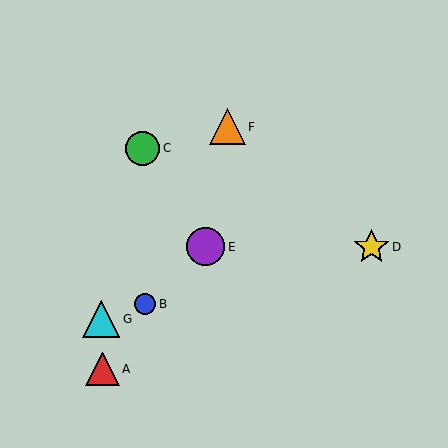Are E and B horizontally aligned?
No, E is at y≈247 and B is at y≈304.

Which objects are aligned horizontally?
Objects D, E are aligned horizontally.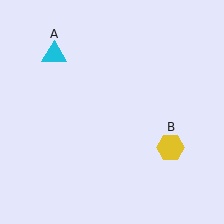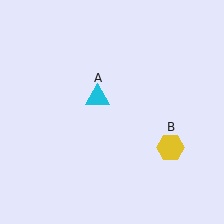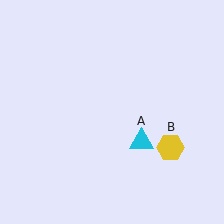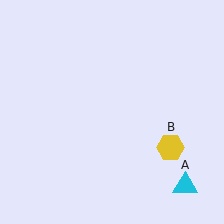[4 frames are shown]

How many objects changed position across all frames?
1 object changed position: cyan triangle (object A).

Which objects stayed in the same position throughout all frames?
Yellow hexagon (object B) remained stationary.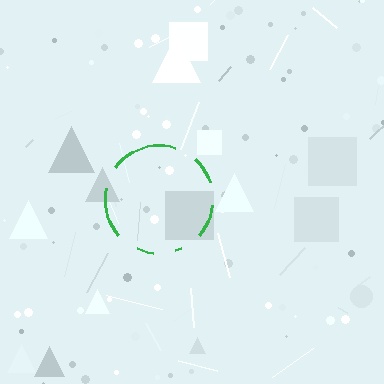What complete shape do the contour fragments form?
The contour fragments form a circle.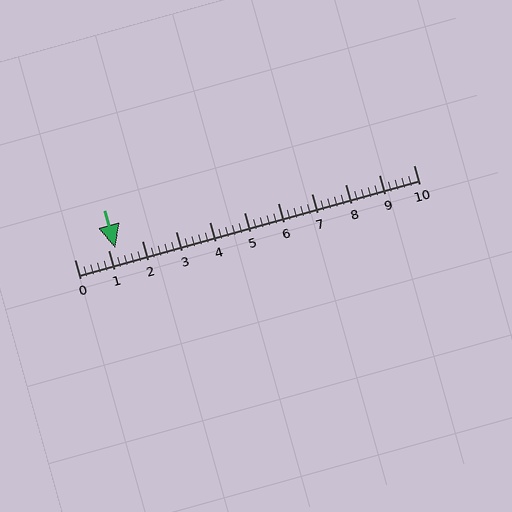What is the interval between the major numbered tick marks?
The major tick marks are spaced 1 units apart.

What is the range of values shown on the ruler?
The ruler shows values from 0 to 10.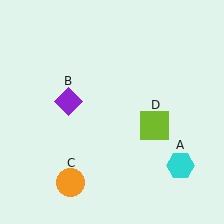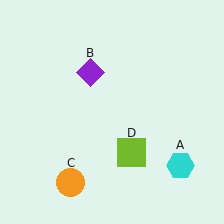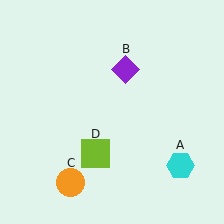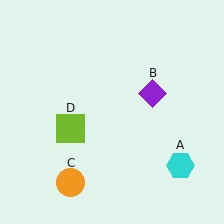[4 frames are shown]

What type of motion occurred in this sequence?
The purple diamond (object B), lime square (object D) rotated clockwise around the center of the scene.